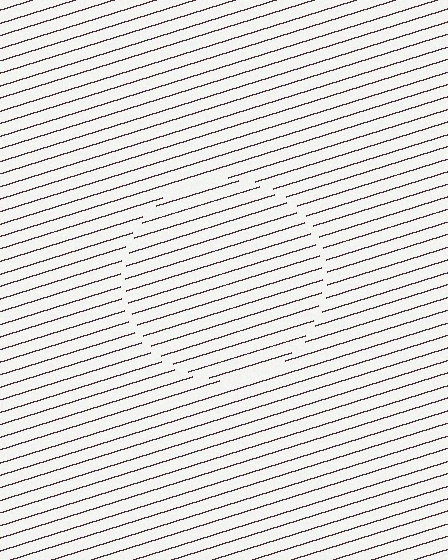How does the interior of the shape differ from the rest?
The interior of the shape contains the same grating, shifted by half a period — the contour is defined by the phase discontinuity where line-ends from the inner and outer gratings abut.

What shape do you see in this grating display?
An illusory circle. The interior of the shape contains the same grating, shifted by half a period — the contour is defined by the phase discontinuity where line-ends from the inner and outer gratings abut.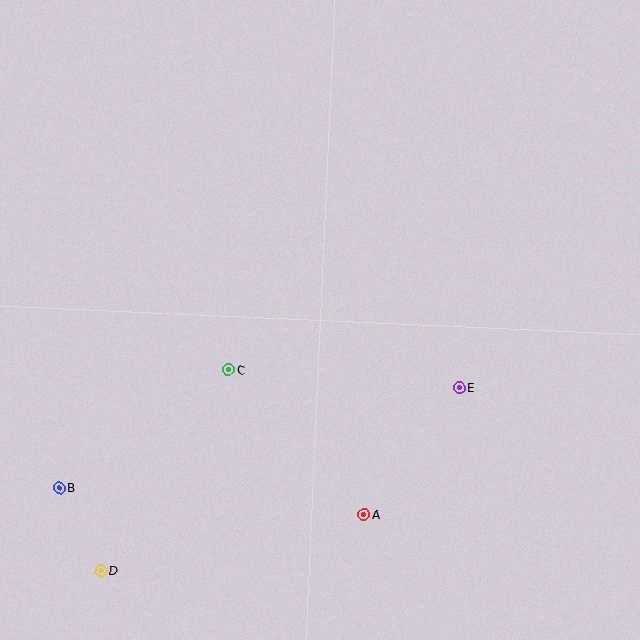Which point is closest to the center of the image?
Point C at (228, 370) is closest to the center.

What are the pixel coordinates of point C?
Point C is at (228, 370).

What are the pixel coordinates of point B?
Point B is at (59, 488).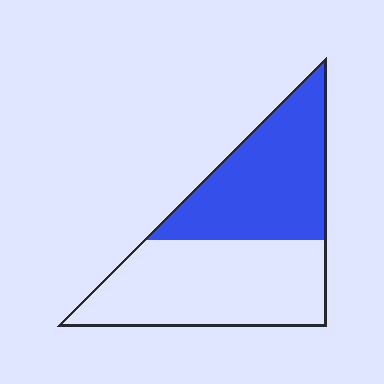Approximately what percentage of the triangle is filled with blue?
Approximately 45%.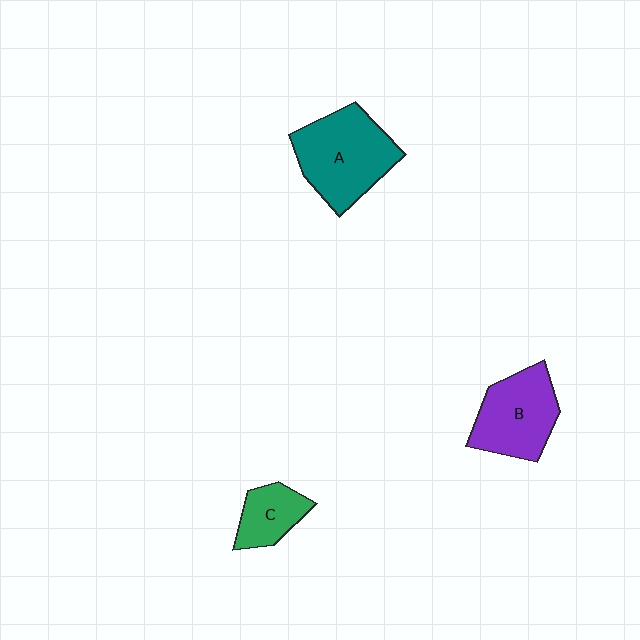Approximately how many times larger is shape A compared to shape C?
Approximately 2.1 times.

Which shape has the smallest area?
Shape C (green).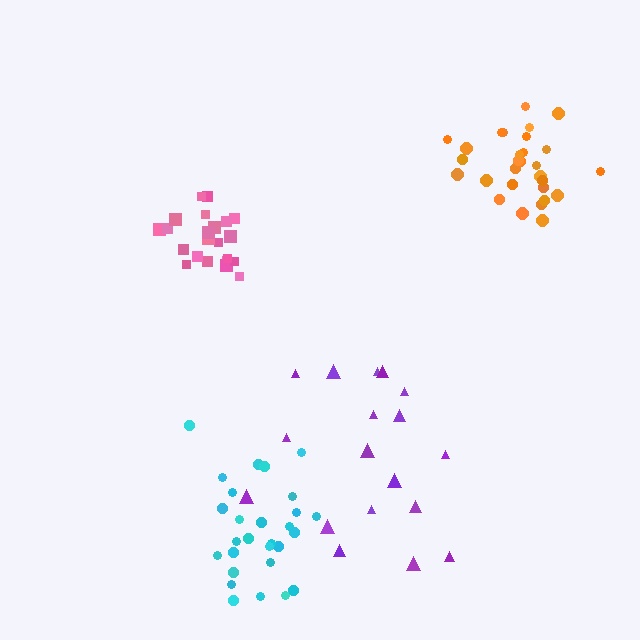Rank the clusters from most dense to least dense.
pink, orange, cyan, purple.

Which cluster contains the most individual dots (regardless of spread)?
Orange (29).